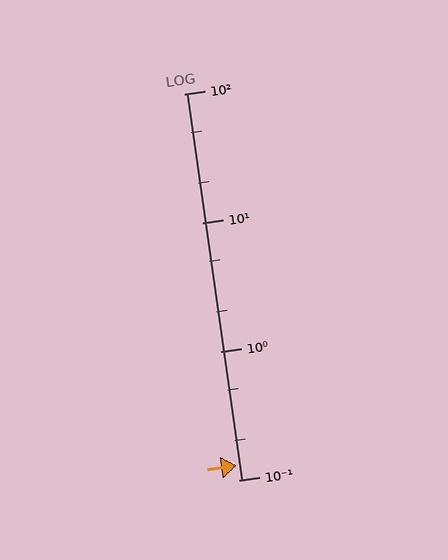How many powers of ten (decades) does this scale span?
The scale spans 3 decades, from 0.1 to 100.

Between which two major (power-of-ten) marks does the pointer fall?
The pointer is between 0.1 and 1.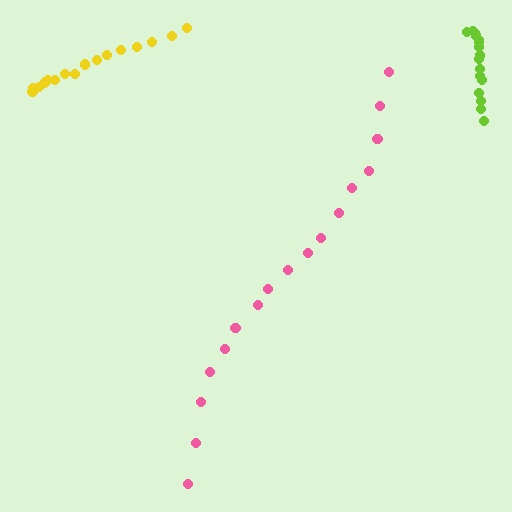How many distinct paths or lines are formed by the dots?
There are 3 distinct paths.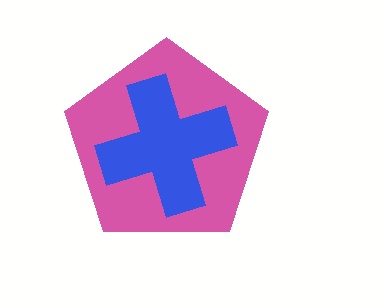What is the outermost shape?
The pink pentagon.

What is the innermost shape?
The blue cross.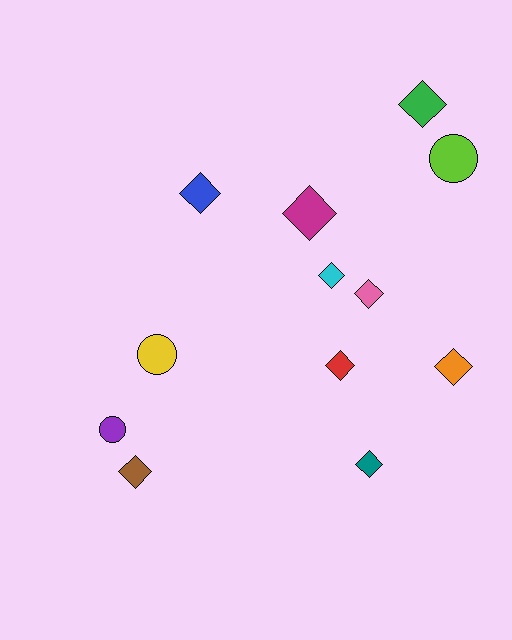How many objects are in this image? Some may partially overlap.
There are 12 objects.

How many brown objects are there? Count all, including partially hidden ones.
There is 1 brown object.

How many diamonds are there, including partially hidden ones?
There are 9 diamonds.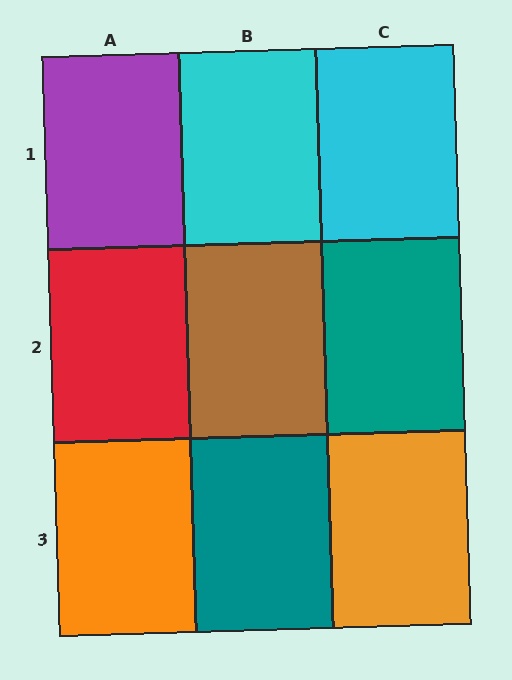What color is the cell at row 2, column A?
Red.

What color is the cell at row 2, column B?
Brown.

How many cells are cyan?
2 cells are cyan.